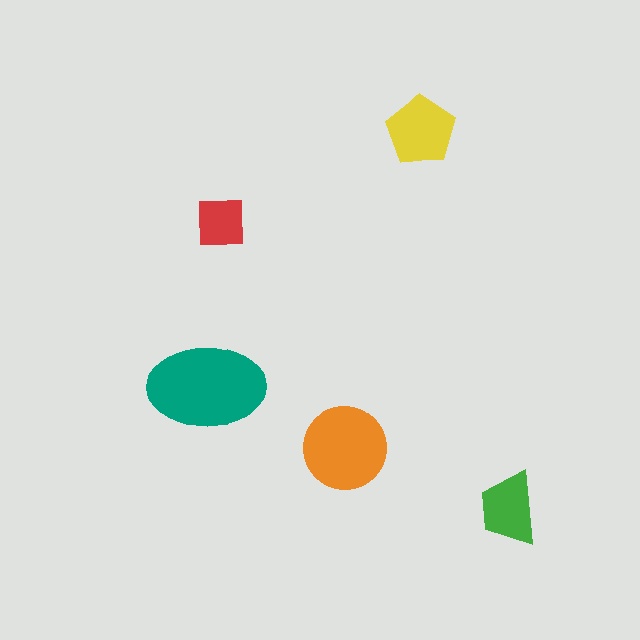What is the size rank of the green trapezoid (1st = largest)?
4th.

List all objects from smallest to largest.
The red square, the green trapezoid, the yellow pentagon, the orange circle, the teal ellipse.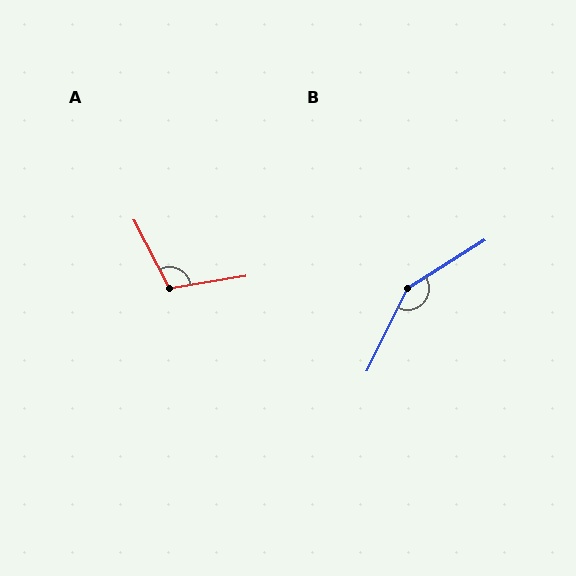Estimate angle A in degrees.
Approximately 108 degrees.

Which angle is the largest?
B, at approximately 148 degrees.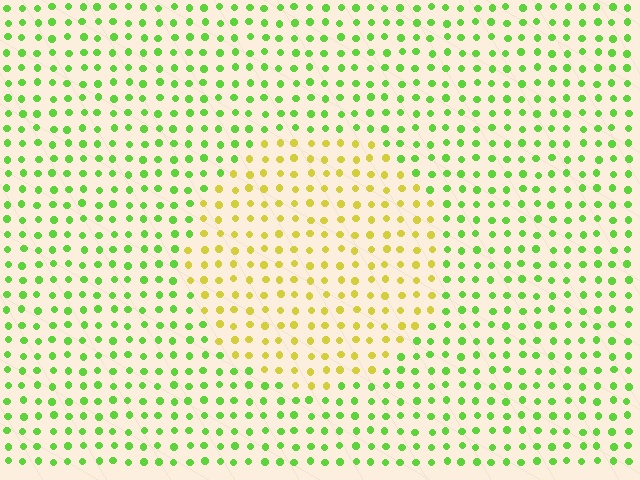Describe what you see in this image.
The image is filled with small lime elements in a uniform arrangement. A circle-shaped region is visible where the elements are tinted to a slightly different hue, forming a subtle color boundary.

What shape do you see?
I see a circle.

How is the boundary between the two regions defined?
The boundary is defined purely by a slight shift in hue (about 49 degrees). Spacing, size, and orientation are identical on both sides.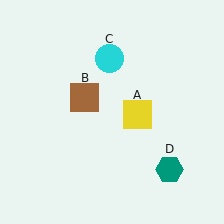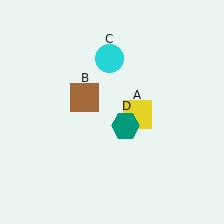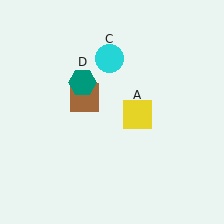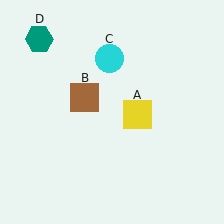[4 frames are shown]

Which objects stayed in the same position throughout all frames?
Yellow square (object A) and brown square (object B) and cyan circle (object C) remained stationary.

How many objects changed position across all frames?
1 object changed position: teal hexagon (object D).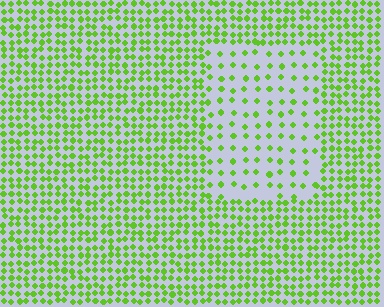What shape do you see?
I see a rectangle.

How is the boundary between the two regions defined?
The boundary is defined by a change in element density (approximately 2.5x ratio). All elements are the same color, size, and shape.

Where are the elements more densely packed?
The elements are more densely packed outside the rectangle boundary.